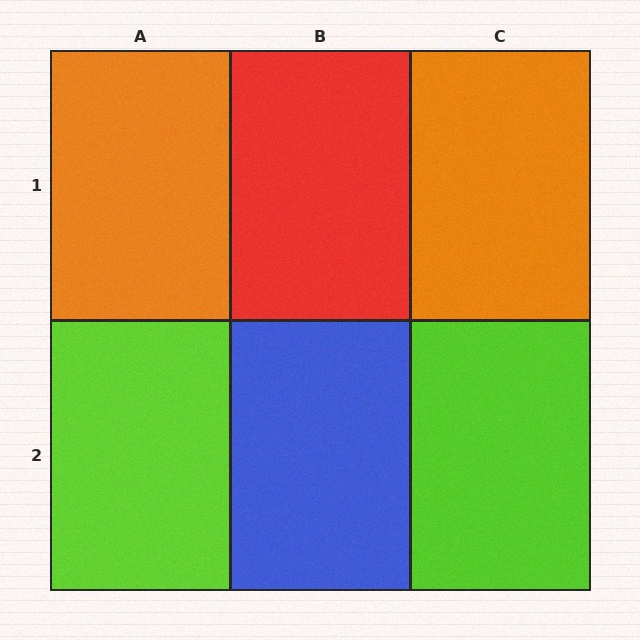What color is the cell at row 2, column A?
Lime.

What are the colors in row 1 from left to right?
Orange, red, orange.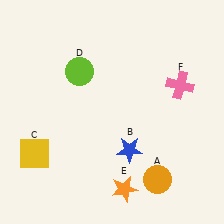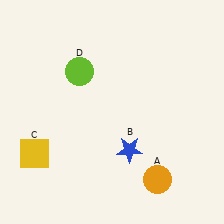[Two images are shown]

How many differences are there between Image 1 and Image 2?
There are 2 differences between the two images.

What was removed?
The pink cross (F), the orange star (E) were removed in Image 2.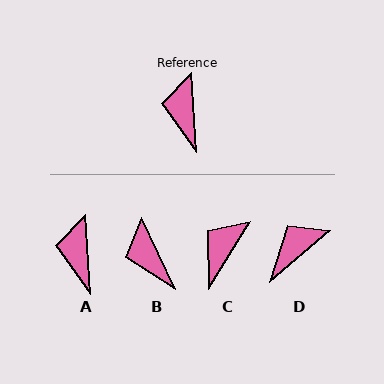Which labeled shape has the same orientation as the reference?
A.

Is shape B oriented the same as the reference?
No, it is off by about 22 degrees.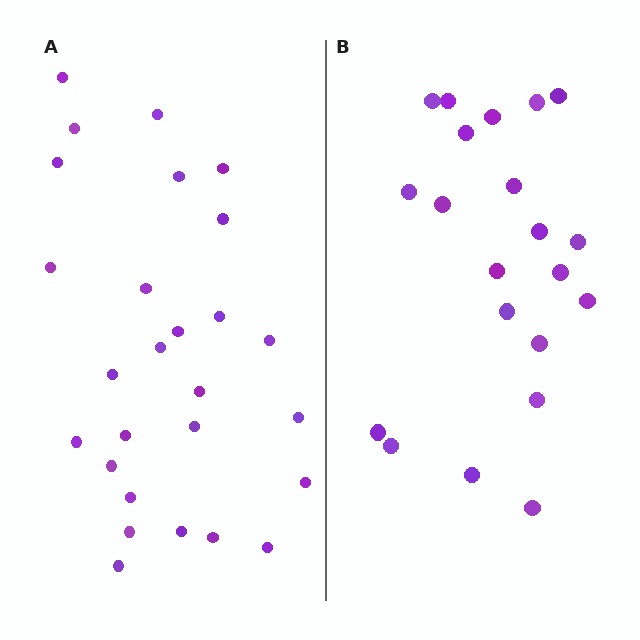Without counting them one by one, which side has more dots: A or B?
Region A (the left region) has more dots.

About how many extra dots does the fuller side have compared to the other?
Region A has about 6 more dots than region B.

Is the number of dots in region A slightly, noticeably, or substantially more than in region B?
Region A has noticeably more, but not dramatically so. The ratio is roughly 1.3 to 1.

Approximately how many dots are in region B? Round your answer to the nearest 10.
About 20 dots. (The exact count is 21, which rounds to 20.)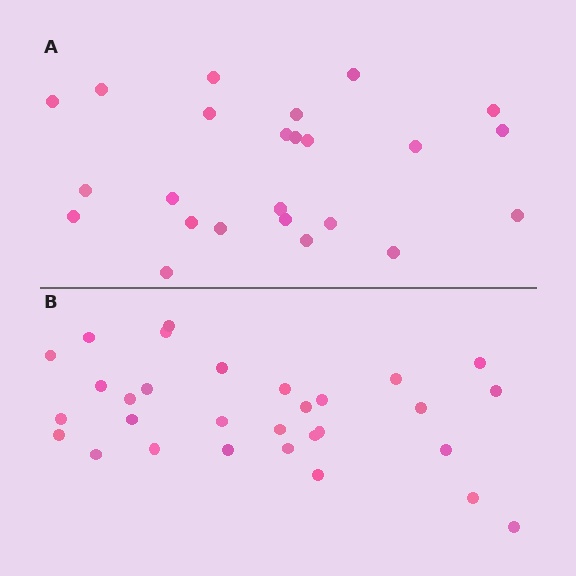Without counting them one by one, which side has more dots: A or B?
Region B (the bottom region) has more dots.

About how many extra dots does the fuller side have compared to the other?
Region B has about 6 more dots than region A.